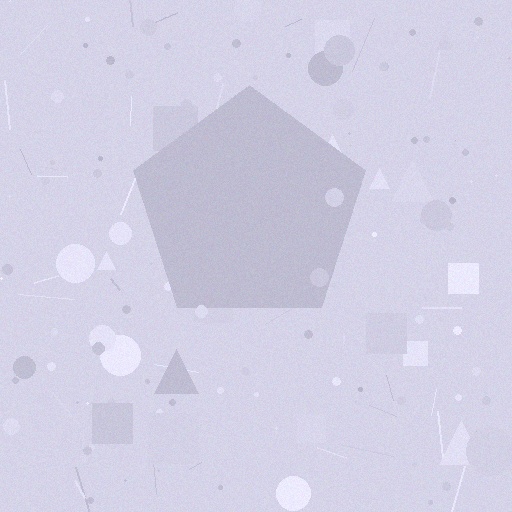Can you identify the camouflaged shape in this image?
The camouflaged shape is a pentagon.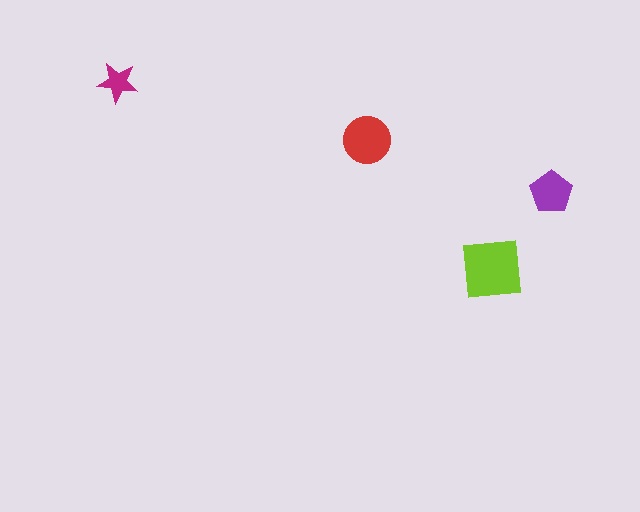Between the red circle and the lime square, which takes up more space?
The lime square.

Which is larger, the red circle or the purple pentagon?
The red circle.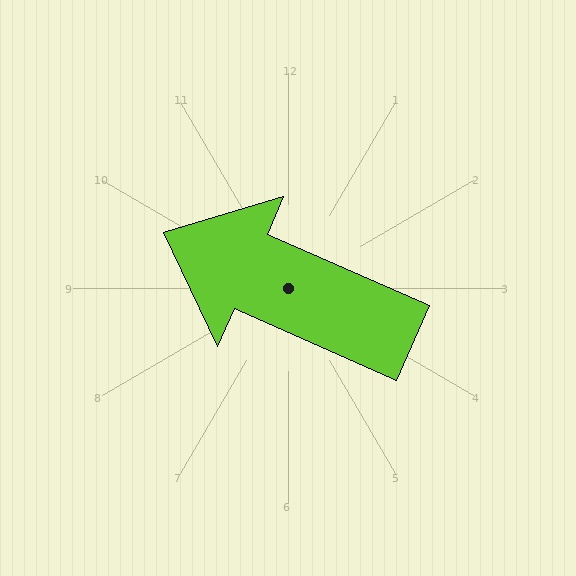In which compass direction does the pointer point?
Northwest.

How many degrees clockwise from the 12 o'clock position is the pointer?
Approximately 294 degrees.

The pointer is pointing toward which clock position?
Roughly 10 o'clock.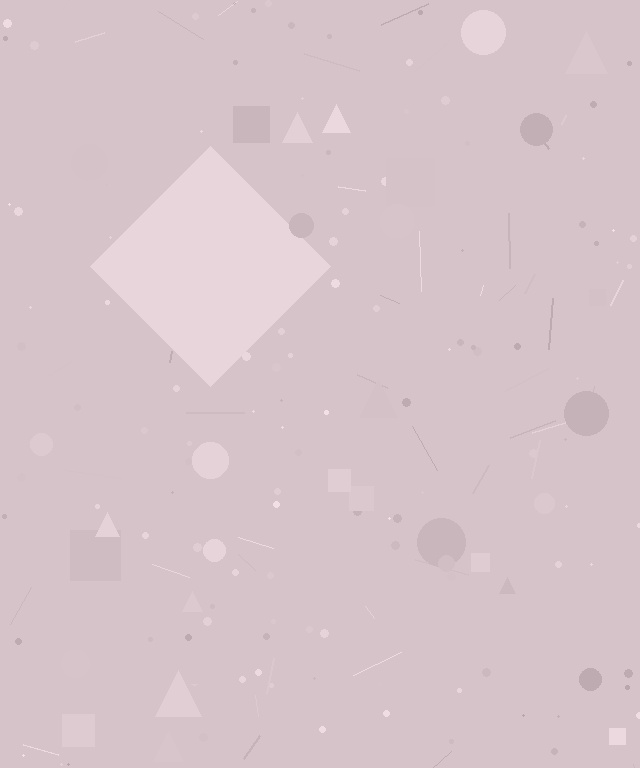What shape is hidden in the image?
A diamond is hidden in the image.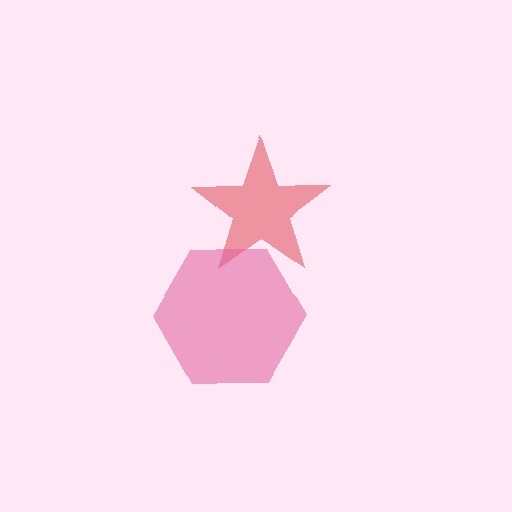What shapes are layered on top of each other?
The layered shapes are: a red star, a pink hexagon.